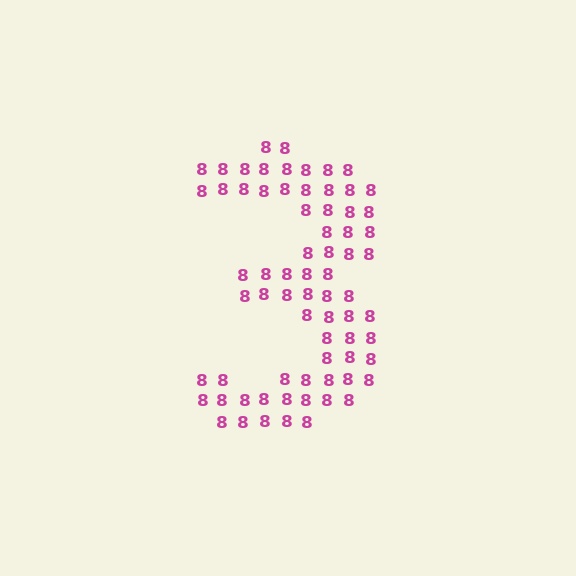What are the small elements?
The small elements are digit 8's.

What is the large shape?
The large shape is the digit 3.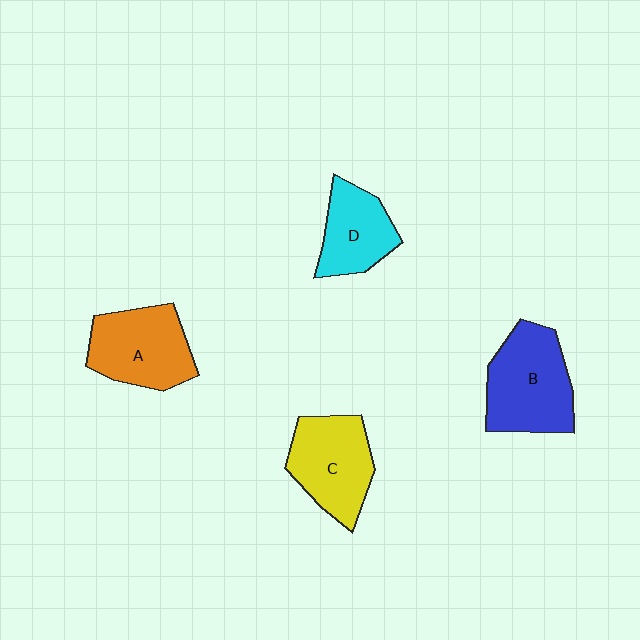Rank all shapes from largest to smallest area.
From largest to smallest: B (blue), A (orange), C (yellow), D (cyan).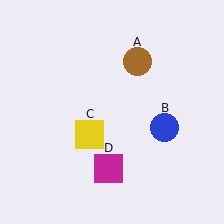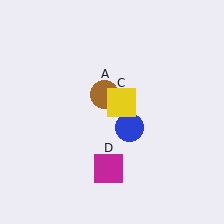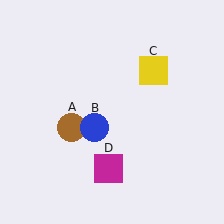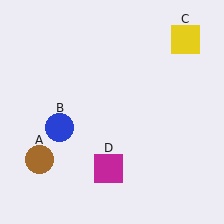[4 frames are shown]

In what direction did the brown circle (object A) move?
The brown circle (object A) moved down and to the left.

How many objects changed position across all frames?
3 objects changed position: brown circle (object A), blue circle (object B), yellow square (object C).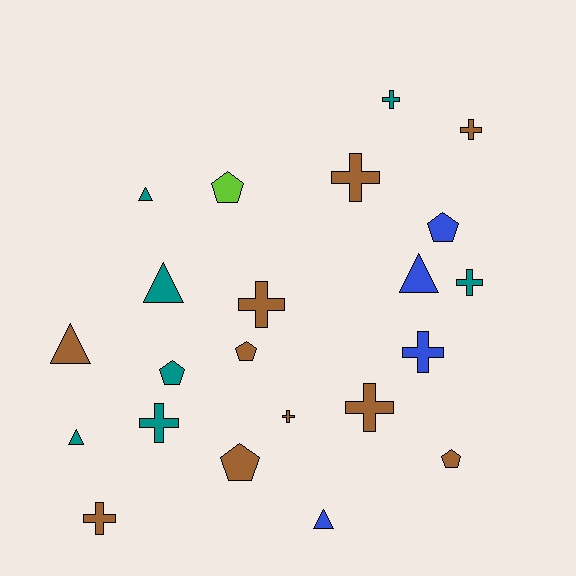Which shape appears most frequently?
Cross, with 10 objects.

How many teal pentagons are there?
There is 1 teal pentagon.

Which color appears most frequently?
Brown, with 10 objects.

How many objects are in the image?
There are 22 objects.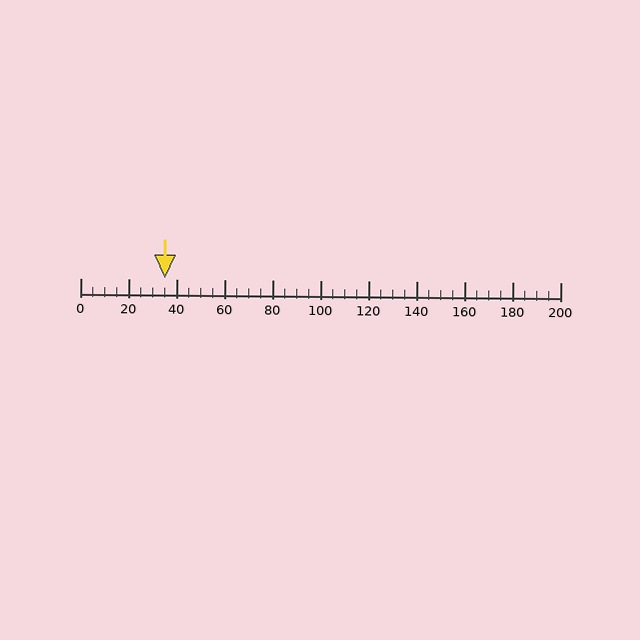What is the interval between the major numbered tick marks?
The major tick marks are spaced 20 units apart.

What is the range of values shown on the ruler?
The ruler shows values from 0 to 200.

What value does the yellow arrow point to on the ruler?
The yellow arrow points to approximately 35.